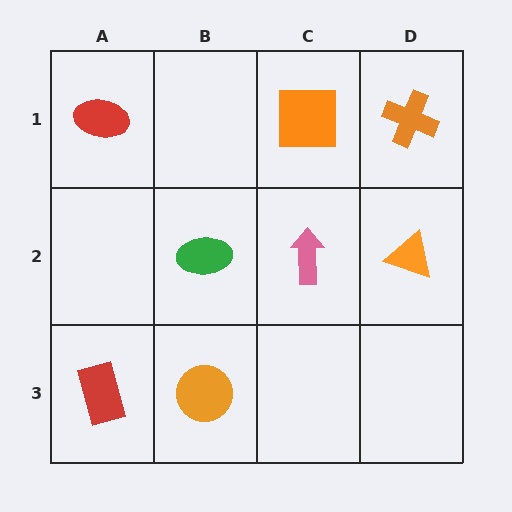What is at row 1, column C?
An orange square.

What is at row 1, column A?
A red ellipse.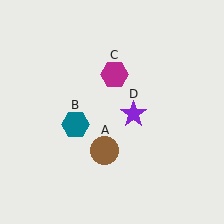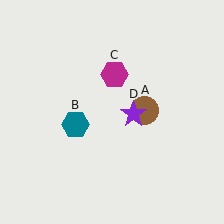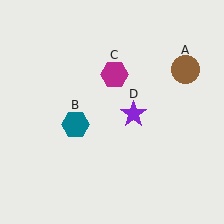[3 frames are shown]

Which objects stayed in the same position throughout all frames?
Teal hexagon (object B) and magenta hexagon (object C) and purple star (object D) remained stationary.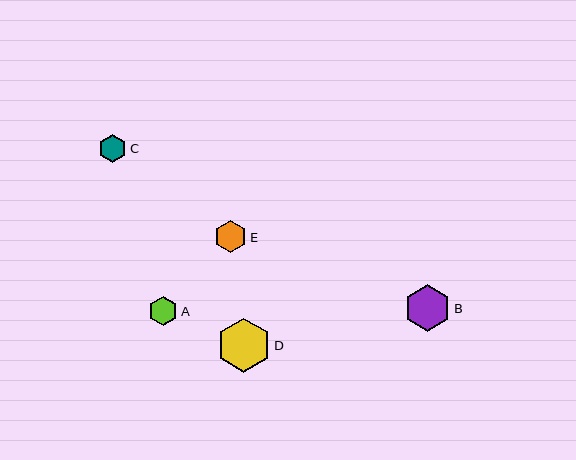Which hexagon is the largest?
Hexagon D is the largest with a size of approximately 54 pixels.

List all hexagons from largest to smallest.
From largest to smallest: D, B, E, A, C.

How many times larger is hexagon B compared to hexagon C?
Hexagon B is approximately 1.7 times the size of hexagon C.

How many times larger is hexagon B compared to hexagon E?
Hexagon B is approximately 1.4 times the size of hexagon E.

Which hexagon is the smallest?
Hexagon C is the smallest with a size of approximately 28 pixels.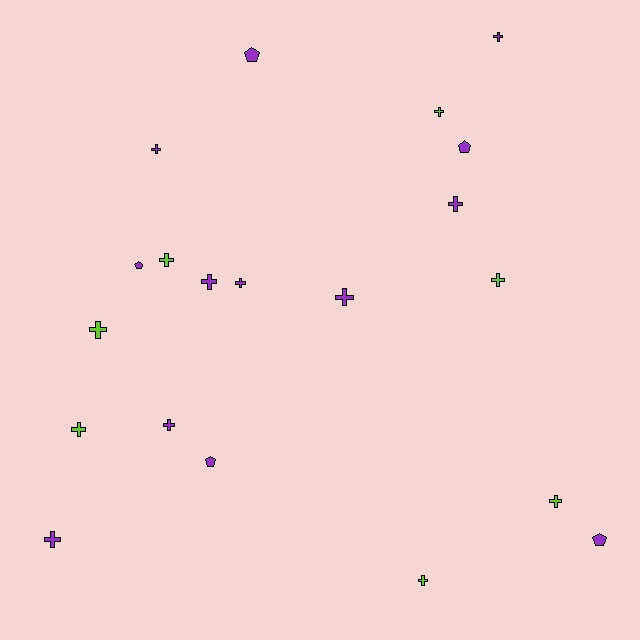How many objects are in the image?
There are 20 objects.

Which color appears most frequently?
Purple, with 13 objects.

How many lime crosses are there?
There are 7 lime crosses.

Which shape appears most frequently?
Cross, with 15 objects.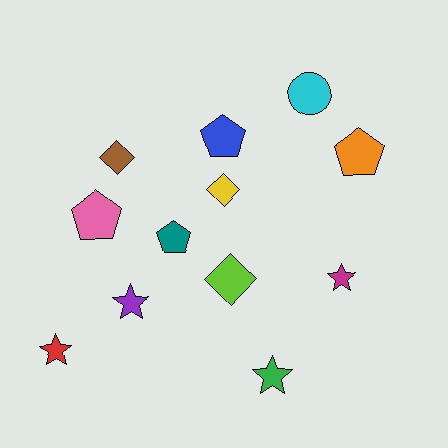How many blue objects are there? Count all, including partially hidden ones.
There is 1 blue object.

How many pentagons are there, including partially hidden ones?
There are 4 pentagons.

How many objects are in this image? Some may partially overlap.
There are 12 objects.